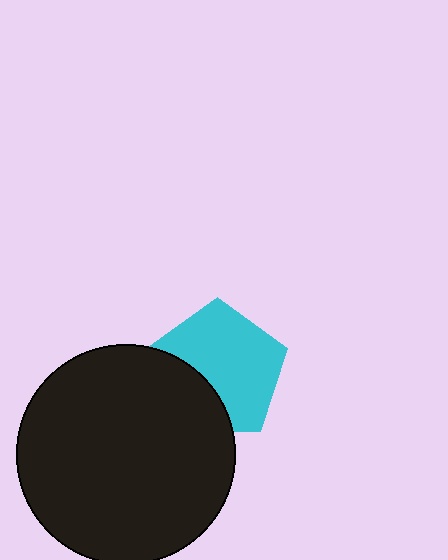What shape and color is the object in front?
The object in front is a black circle.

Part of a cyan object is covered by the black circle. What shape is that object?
It is a pentagon.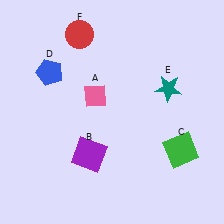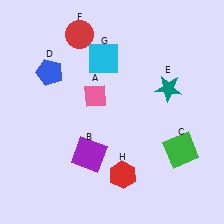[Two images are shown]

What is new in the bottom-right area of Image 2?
A red hexagon (H) was added in the bottom-right area of Image 2.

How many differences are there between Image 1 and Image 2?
There are 2 differences between the two images.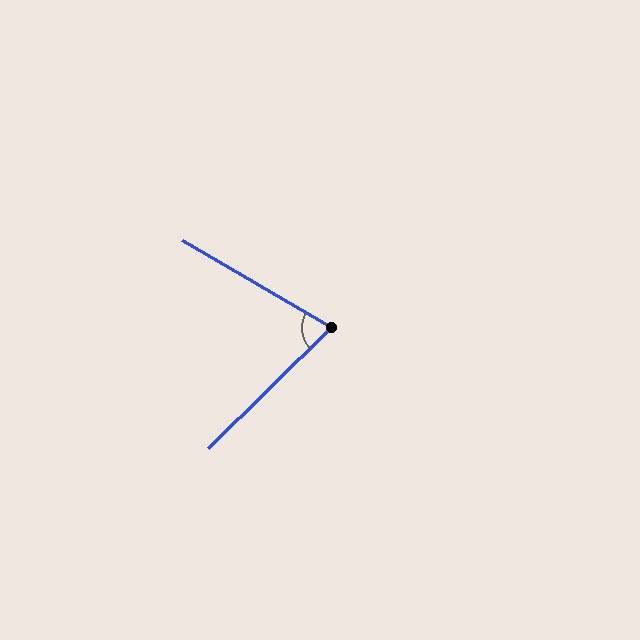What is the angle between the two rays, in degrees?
Approximately 74 degrees.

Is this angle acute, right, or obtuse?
It is acute.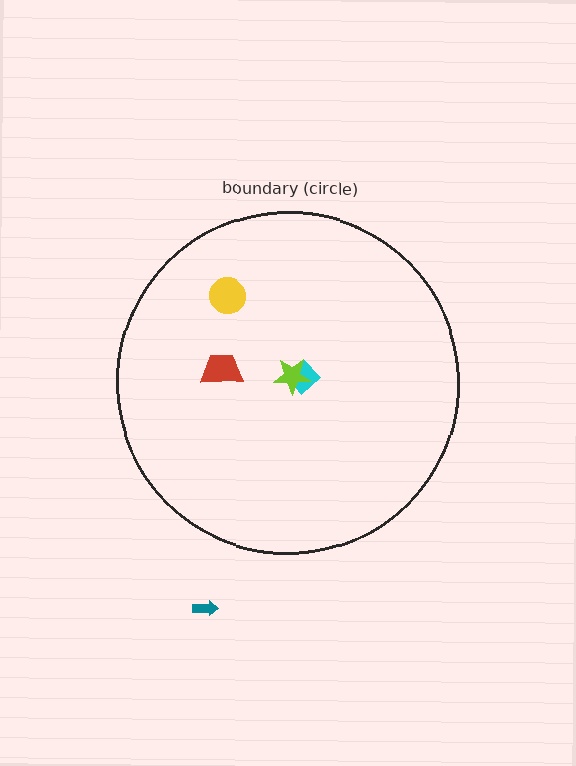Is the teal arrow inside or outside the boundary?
Outside.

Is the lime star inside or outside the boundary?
Inside.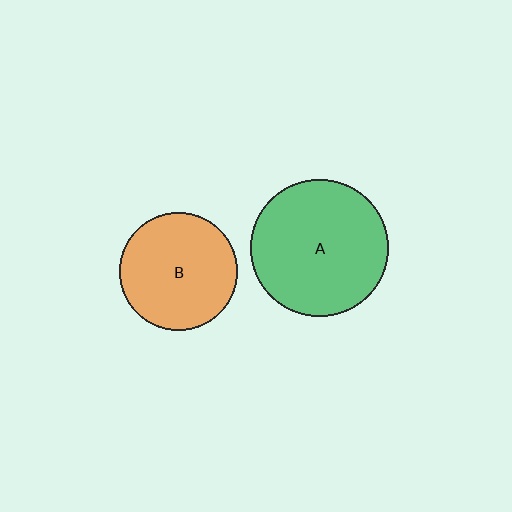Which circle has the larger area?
Circle A (green).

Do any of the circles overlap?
No, none of the circles overlap.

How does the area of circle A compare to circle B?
Approximately 1.4 times.